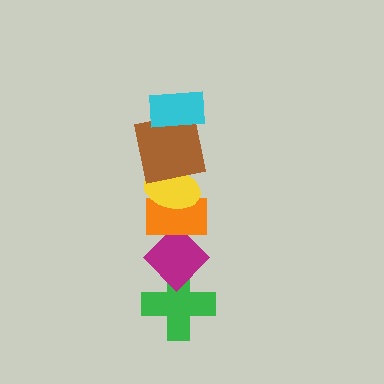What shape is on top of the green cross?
The magenta diamond is on top of the green cross.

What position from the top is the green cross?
The green cross is 6th from the top.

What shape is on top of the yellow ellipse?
The brown square is on top of the yellow ellipse.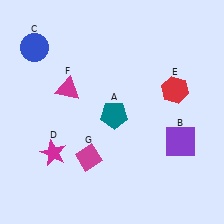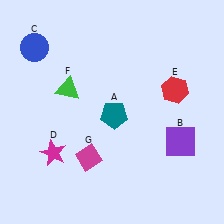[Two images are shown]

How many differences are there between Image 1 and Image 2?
There is 1 difference between the two images.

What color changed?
The triangle (F) changed from magenta in Image 1 to green in Image 2.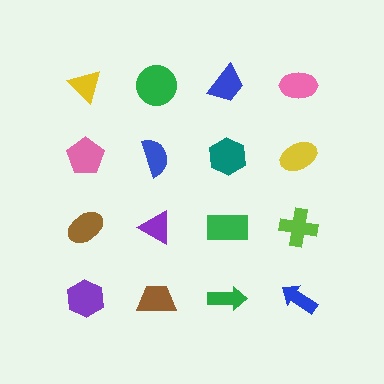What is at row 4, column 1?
A purple hexagon.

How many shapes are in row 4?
4 shapes.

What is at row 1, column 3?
A blue trapezoid.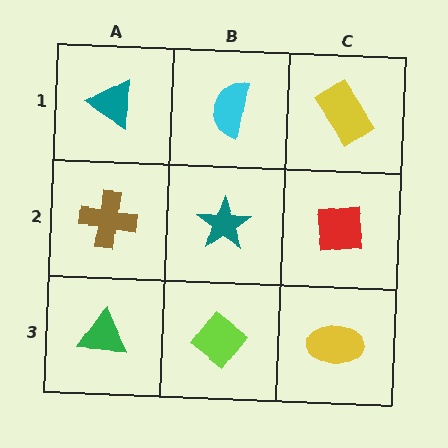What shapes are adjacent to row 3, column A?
A brown cross (row 2, column A), a lime diamond (row 3, column B).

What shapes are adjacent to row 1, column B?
A teal star (row 2, column B), a teal triangle (row 1, column A), a yellow rectangle (row 1, column C).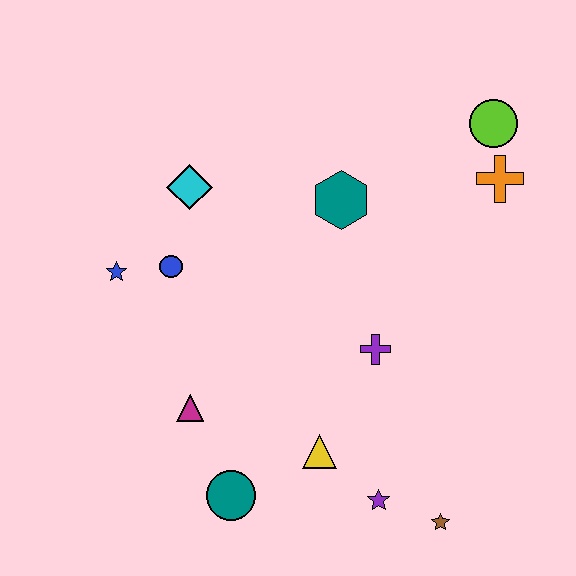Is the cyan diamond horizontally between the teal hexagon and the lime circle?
No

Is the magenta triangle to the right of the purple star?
No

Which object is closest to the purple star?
The brown star is closest to the purple star.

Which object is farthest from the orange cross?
The teal circle is farthest from the orange cross.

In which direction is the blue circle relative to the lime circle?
The blue circle is to the left of the lime circle.